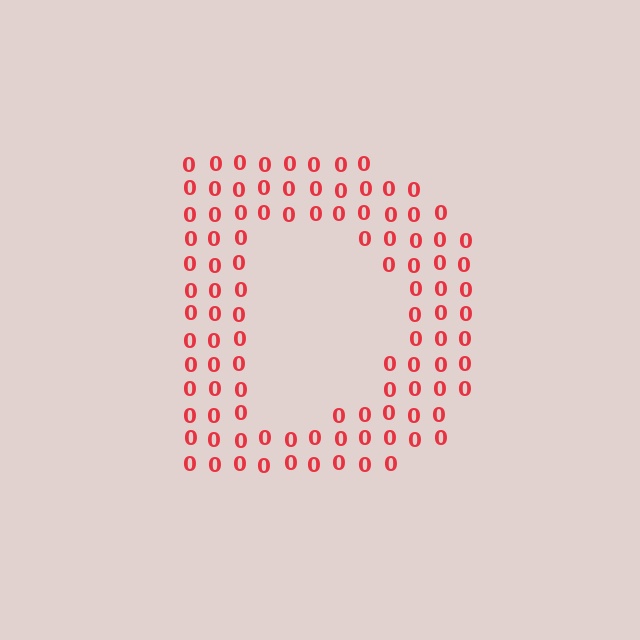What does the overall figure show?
The overall figure shows the letter D.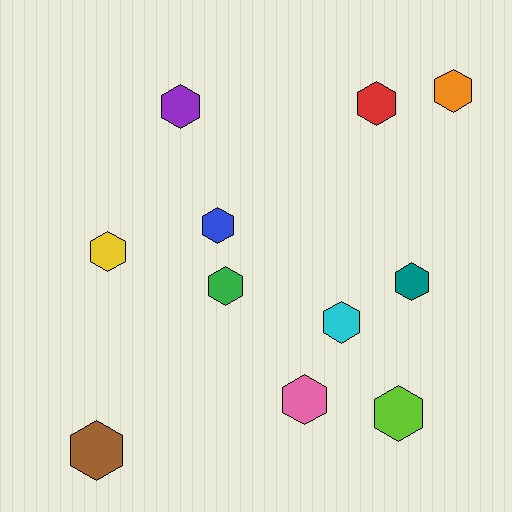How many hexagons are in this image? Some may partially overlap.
There are 11 hexagons.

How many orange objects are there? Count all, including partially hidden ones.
There is 1 orange object.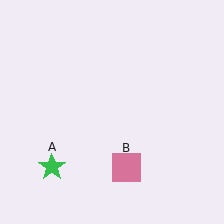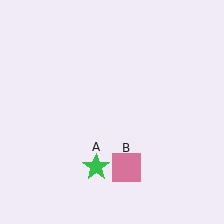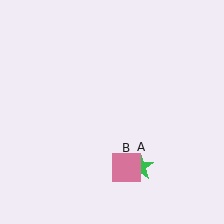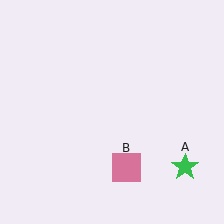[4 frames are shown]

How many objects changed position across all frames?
1 object changed position: green star (object A).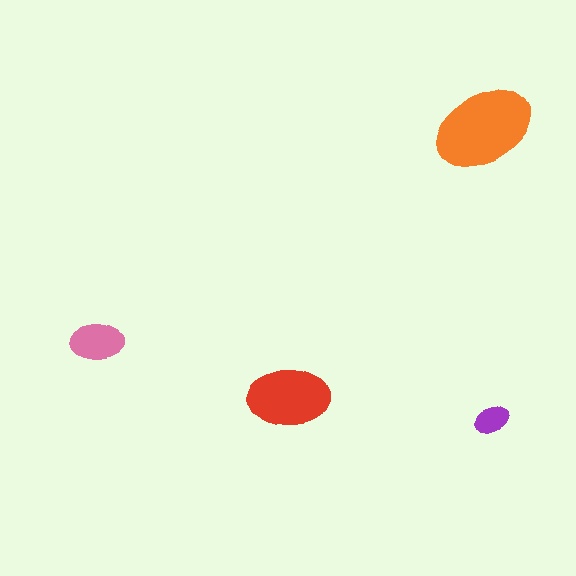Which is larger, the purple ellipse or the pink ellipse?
The pink one.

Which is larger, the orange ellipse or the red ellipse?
The orange one.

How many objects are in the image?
There are 4 objects in the image.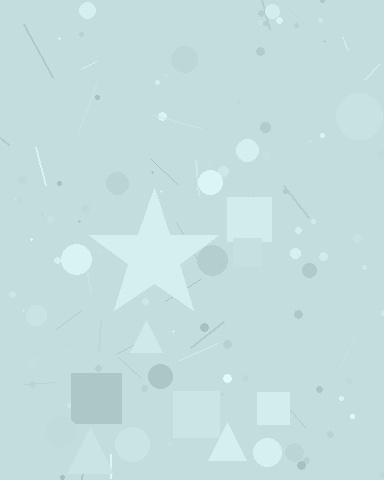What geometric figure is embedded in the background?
A star is embedded in the background.